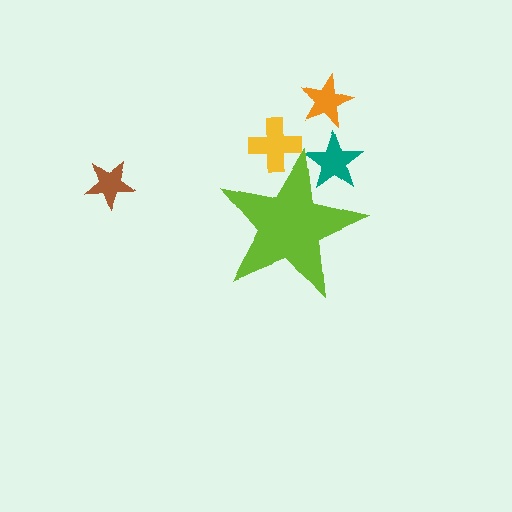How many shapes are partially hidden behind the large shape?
2 shapes are partially hidden.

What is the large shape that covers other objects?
A lime star.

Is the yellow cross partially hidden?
Yes, the yellow cross is partially hidden behind the lime star.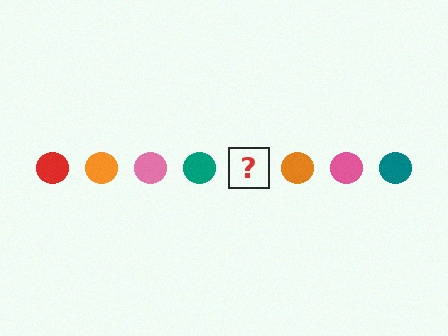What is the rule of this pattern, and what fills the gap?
The rule is that the pattern cycles through red, orange, pink, teal circles. The gap should be filled with a red circle.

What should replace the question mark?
The question mark should be replaced with a red circle.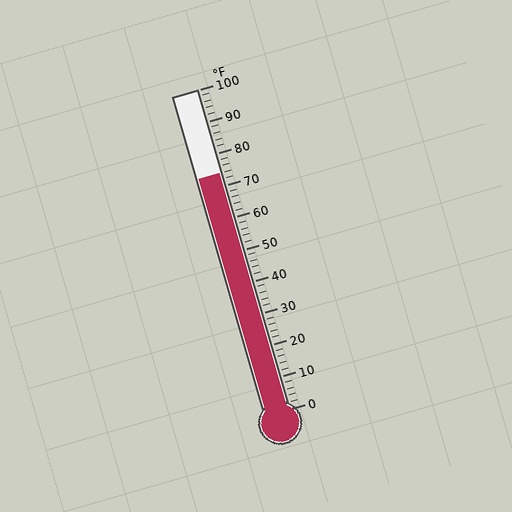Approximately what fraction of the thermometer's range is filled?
The thermometer is filled to approximately 75% of its range.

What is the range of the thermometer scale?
The thermometer scale ranges from 0°F to 100°F.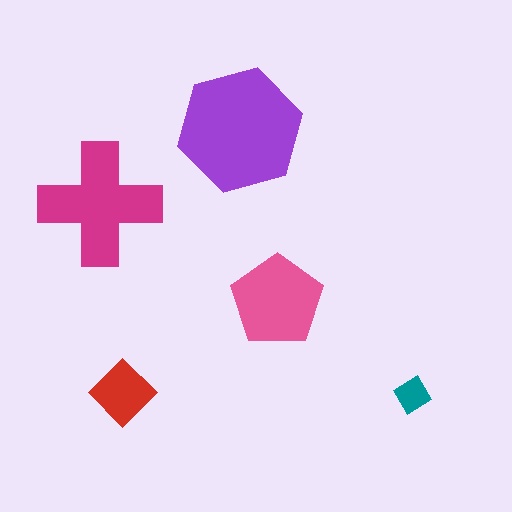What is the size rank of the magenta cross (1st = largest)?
2nd.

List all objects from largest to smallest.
The purple hexagon, the magenta cross, the pink pentagon, the red diamond, the teal diamond.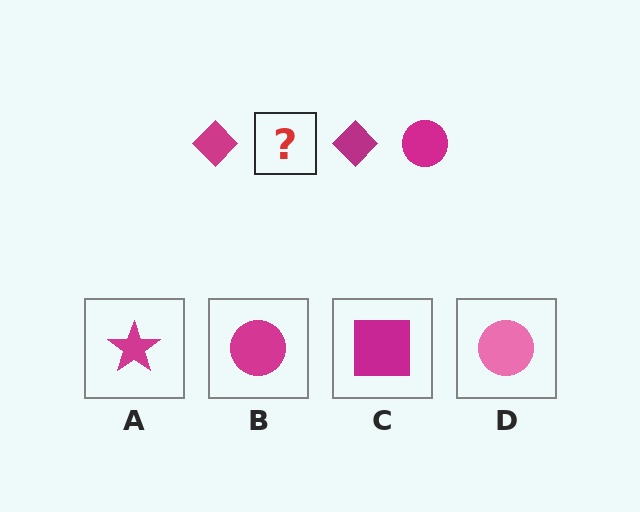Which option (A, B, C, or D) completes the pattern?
B.